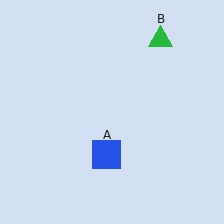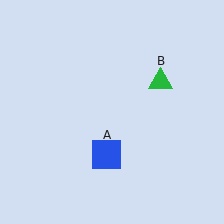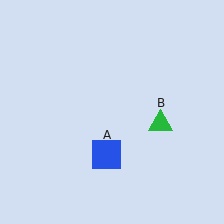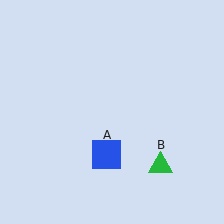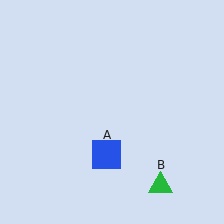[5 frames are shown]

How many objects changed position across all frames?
1 object changed position: green triangle (object B).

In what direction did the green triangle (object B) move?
The green triangle (object B) moved down.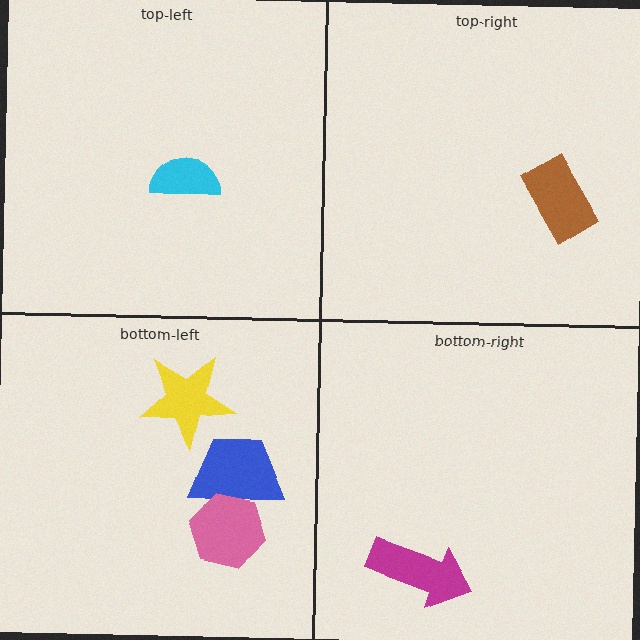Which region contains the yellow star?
The bottom-left region.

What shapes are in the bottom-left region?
The blue trapezoid, the yellow star, the pink hexagon.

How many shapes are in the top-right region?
1.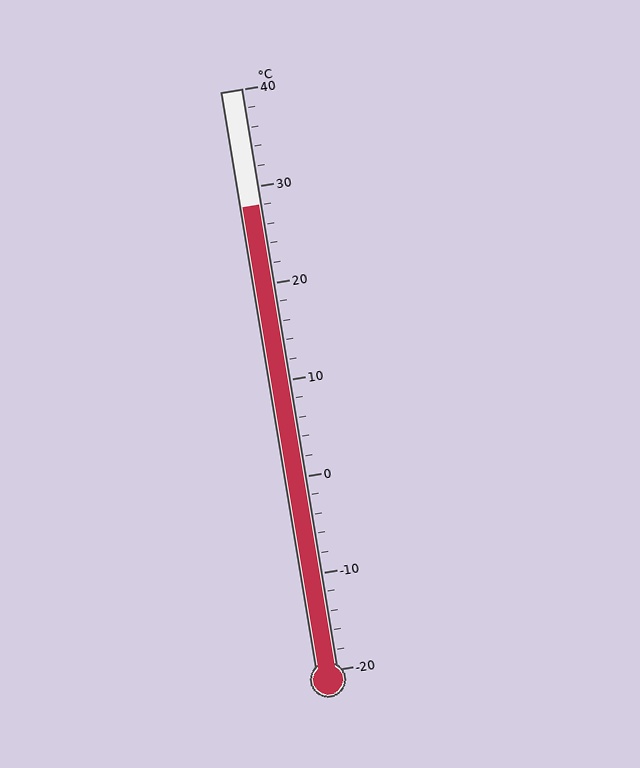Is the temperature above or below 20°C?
The temperature is above 20°C.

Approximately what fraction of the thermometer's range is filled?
The thermometer is filled to approximately 80% of its range.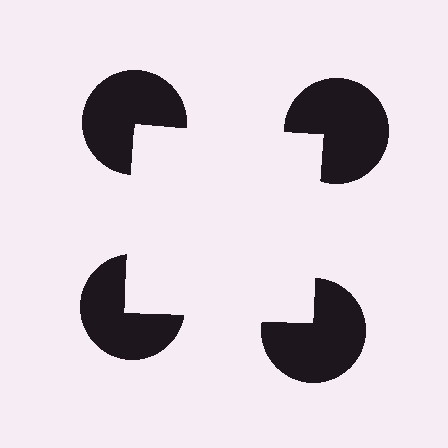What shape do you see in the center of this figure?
An illusory square — its edges are inferred from the aligned wedge cuts in the pac-man discs, not physically drawn.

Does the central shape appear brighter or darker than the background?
It typically appears slightly brighter than the background, even though no actual brightness change is drawn.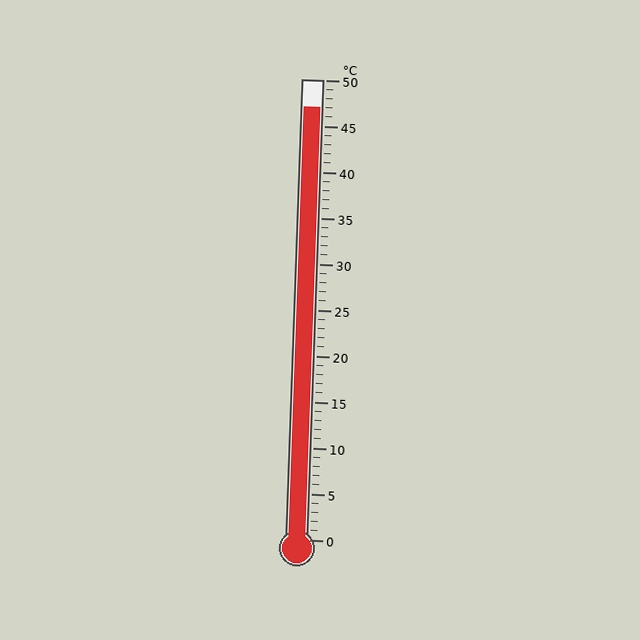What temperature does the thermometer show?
The thermometer shows approximately 47°C.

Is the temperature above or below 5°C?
The temperature is above 5°C.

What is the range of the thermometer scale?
The thermometer scale ranges from 0°C to 50°C.